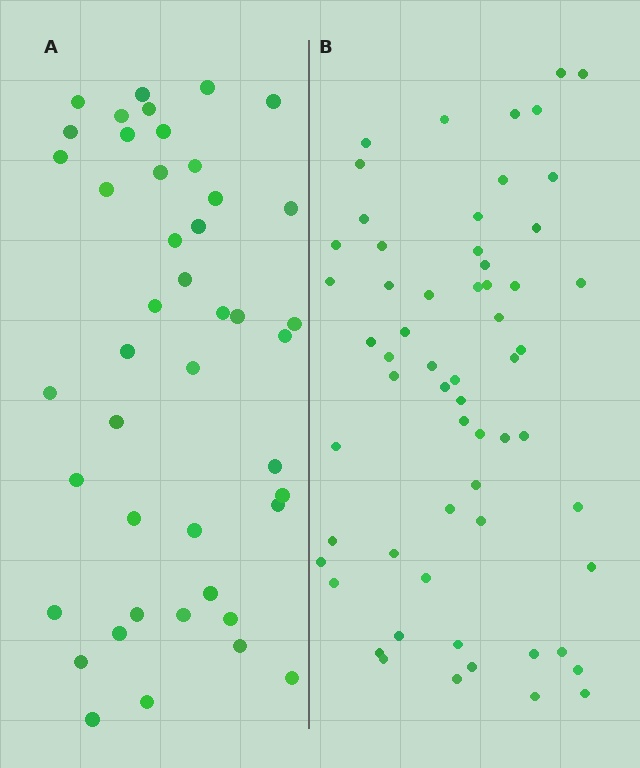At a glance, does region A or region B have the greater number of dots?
Region B (the right region) has more dots.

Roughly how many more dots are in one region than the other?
Region B has approximately 15 more dots than region A.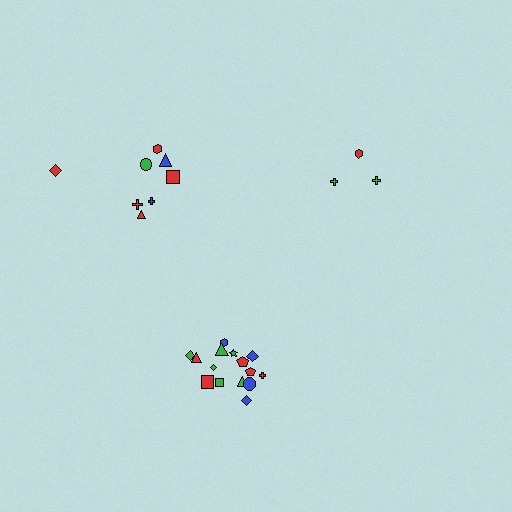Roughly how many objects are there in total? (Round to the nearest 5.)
Roughly 25 objects in total.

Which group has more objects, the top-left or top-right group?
The top-left group.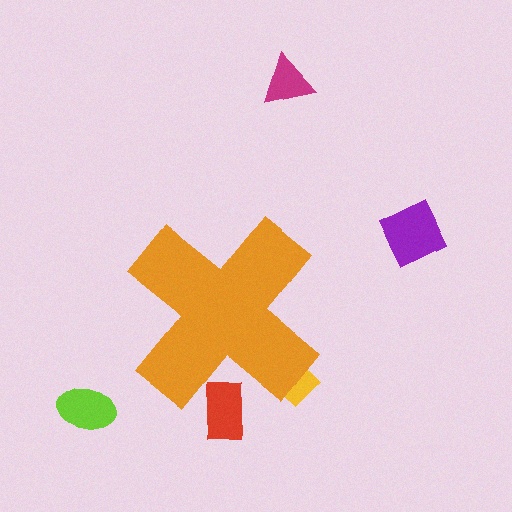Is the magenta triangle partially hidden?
No, the magenta triangle is fully visible.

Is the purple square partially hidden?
No, the purple square is fully visible.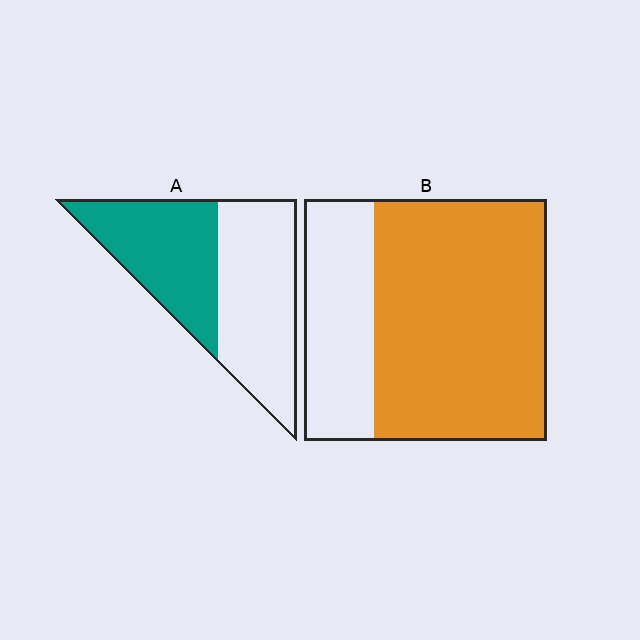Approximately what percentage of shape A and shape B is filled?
A is approximately 45% and B is approximately 70%.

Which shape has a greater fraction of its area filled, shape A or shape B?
Shape B.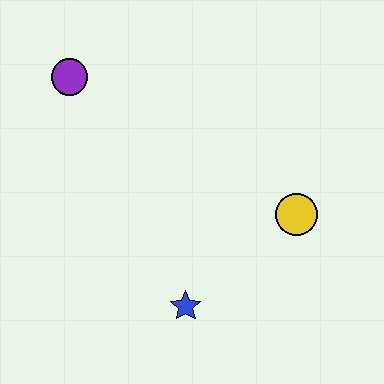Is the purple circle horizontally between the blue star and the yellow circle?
No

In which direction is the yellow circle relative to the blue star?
The yellow circle is to the right of the blue star.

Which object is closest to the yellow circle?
The blue star is closest to the yellow circle.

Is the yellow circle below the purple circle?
Yes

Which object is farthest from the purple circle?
The yellow circle is farthest from the purple circle.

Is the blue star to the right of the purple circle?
Yes